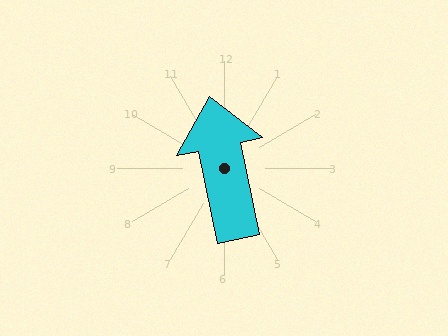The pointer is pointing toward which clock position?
Roughly 12 o'clock.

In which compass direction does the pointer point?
North.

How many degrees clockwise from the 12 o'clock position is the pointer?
Approximately 348 degrees.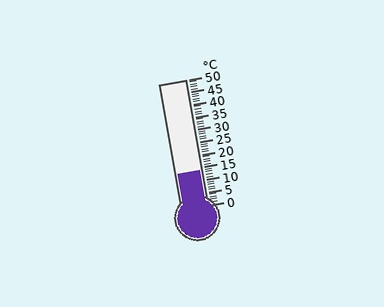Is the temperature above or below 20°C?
The temperature is below 20°C.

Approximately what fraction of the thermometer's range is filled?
The thermometer is filled to approximately 30% of its range.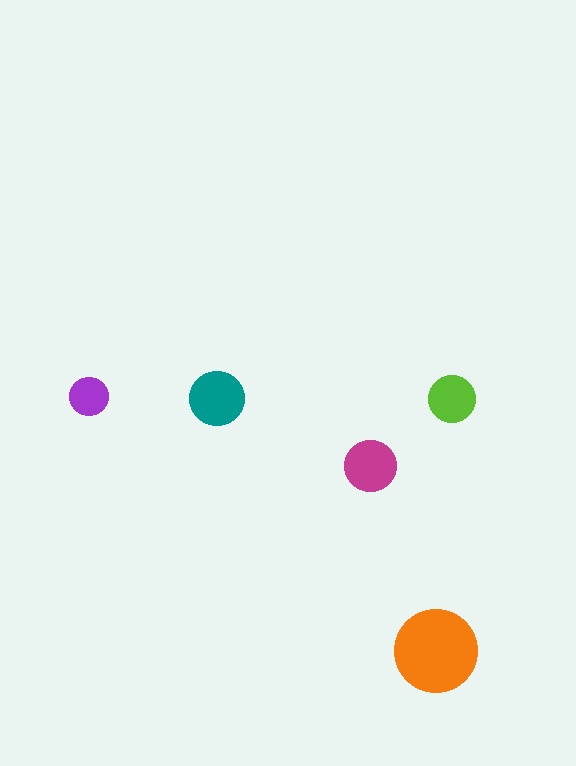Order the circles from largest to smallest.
the orange one, the teal one, the magenta one, the lime one, the purple one.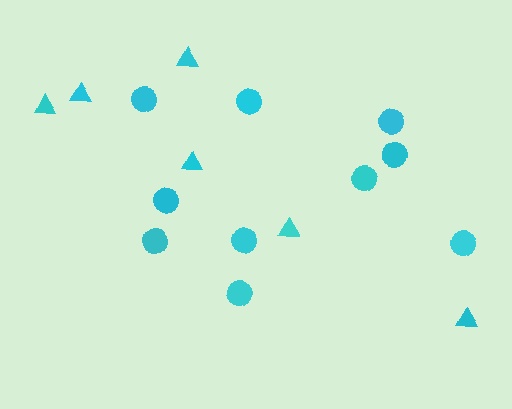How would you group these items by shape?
There are 2 groups: one group of triangles (6) and one group of circles (10).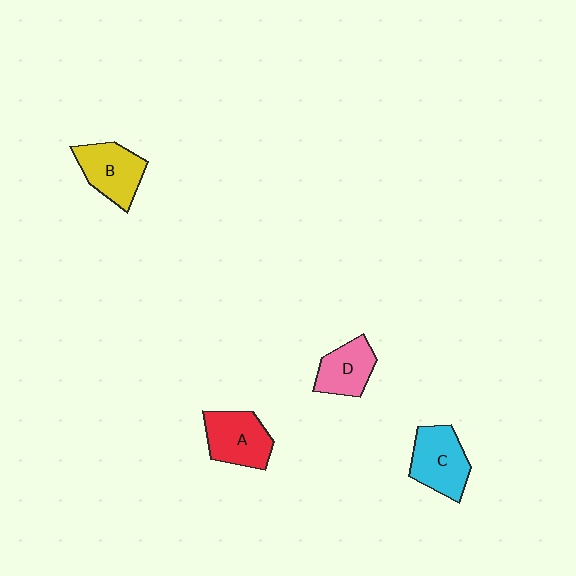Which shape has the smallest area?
Shape D (pink).